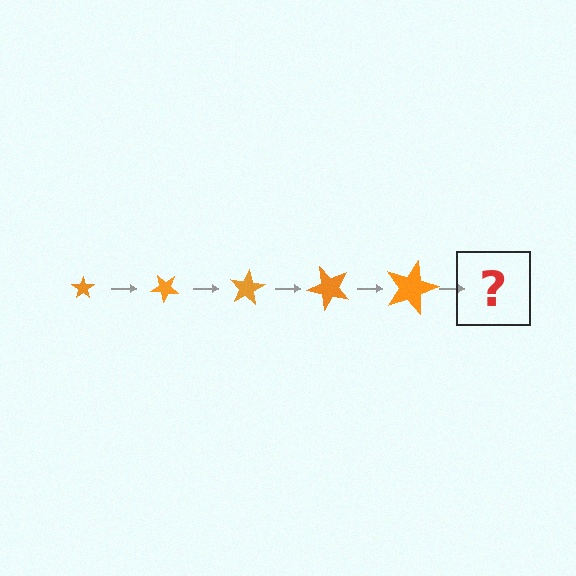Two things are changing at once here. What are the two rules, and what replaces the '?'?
The two rules are that the star grows larger each step and it rotates 40 degrees each step. The '?' should be a star, larger than the previous one and rotated 200 degrees from the start.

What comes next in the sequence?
The next element should be a star, larger than the previous one and rotated 200 degrees from the start.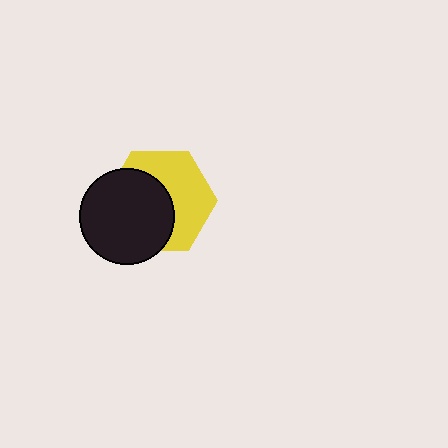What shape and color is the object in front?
The object in front is a black circle.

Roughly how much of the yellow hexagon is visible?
About half of it is visible (roughly 50%).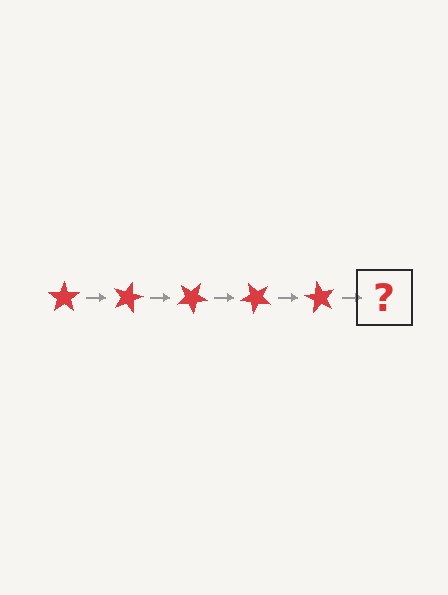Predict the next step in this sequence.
The next step is a red star rotated 75 degrees.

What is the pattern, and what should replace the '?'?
The pattern is that the star rotates 15 degrees each step. The '?' should be a red star rotated 75 degrees.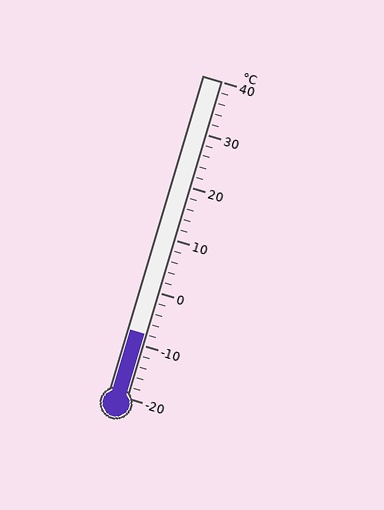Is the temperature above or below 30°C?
The temperature is below 30°C.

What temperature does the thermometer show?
The thermometer shows approximately -8°C.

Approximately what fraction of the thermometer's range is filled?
The thermometer is filled to approximately 20% of its range.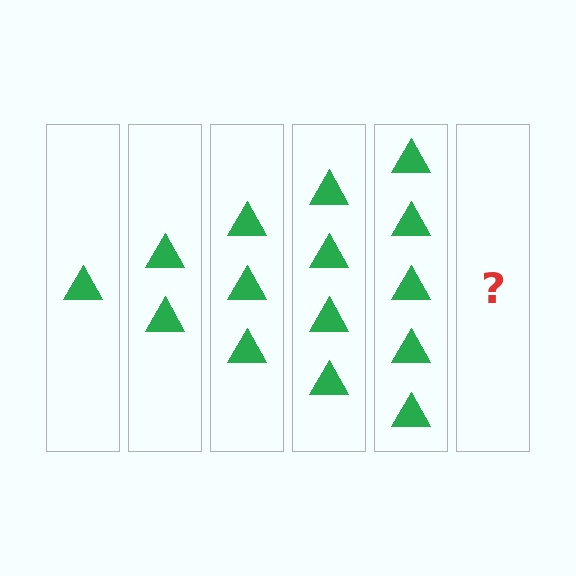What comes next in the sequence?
The next element should be 6 triangles.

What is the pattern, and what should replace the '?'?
The pattern is that each step adds one more triangle. The '?' should be 6 triangles.